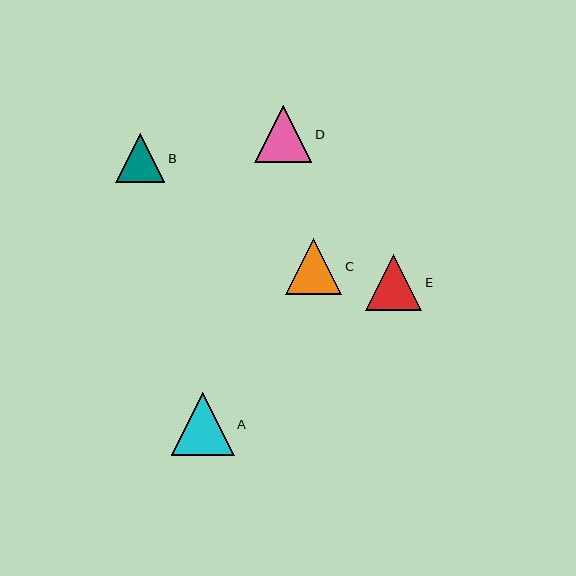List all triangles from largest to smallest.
From largest to smallest: A, D, C, E, B.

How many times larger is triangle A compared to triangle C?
Triangle A is approximately 1.1 times the size of triangle C.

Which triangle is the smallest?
Triangle B is the smallest with a size of approximately 49 pixels.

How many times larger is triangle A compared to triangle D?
Triangle A is approximately 1.1 times the size of triangle D.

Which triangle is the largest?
Triangle A is the largest with a size of approximately 63 pixels.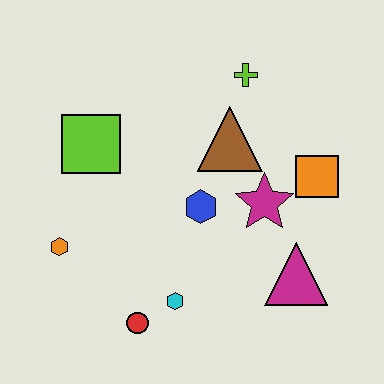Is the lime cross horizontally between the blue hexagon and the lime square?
No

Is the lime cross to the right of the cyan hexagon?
Yes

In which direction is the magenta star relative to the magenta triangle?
The magenta star is above the magenta triangle.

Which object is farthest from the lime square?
The magenta triangle is farthest from the lime square.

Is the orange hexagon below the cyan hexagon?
No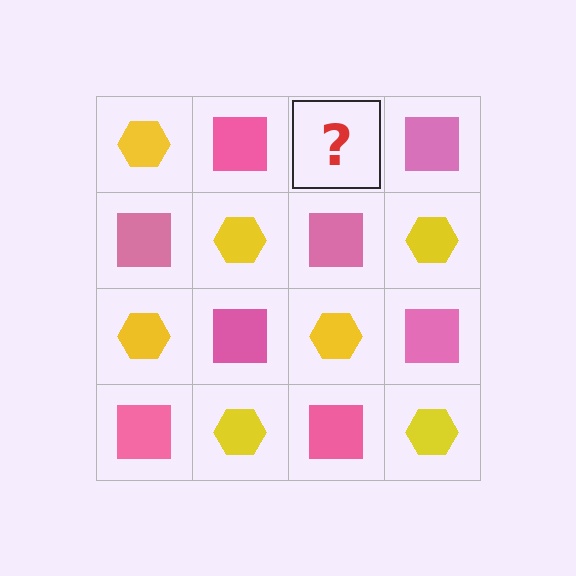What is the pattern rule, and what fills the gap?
The rule is that it alternates yellow hexagon and pink square in a checkerboard pattern. The gap should be filled with a yellow hexagon.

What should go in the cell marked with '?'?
The missing cell should contain a yellow hexagon.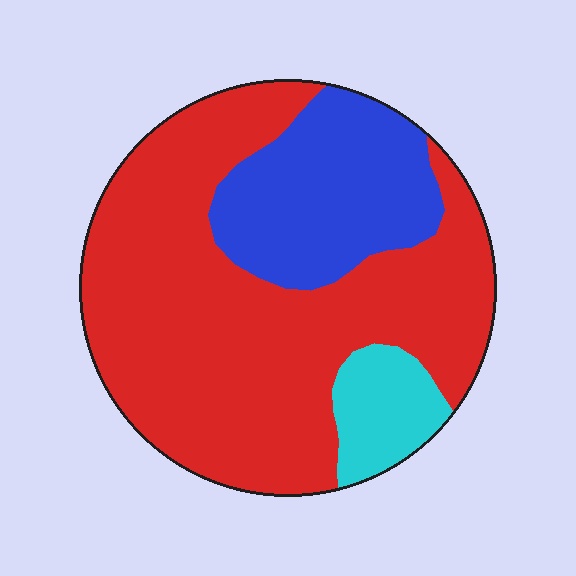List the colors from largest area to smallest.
From largest to smallest: red, blue, cyan.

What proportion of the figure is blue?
Blue takes up about one quarter (1/4) of the figure.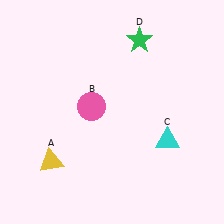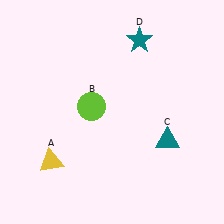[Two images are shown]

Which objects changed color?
B changed from pink to lime. C changed from cyan to teal. D changed from green to teal.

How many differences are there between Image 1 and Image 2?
There are 3 differences between the two images.